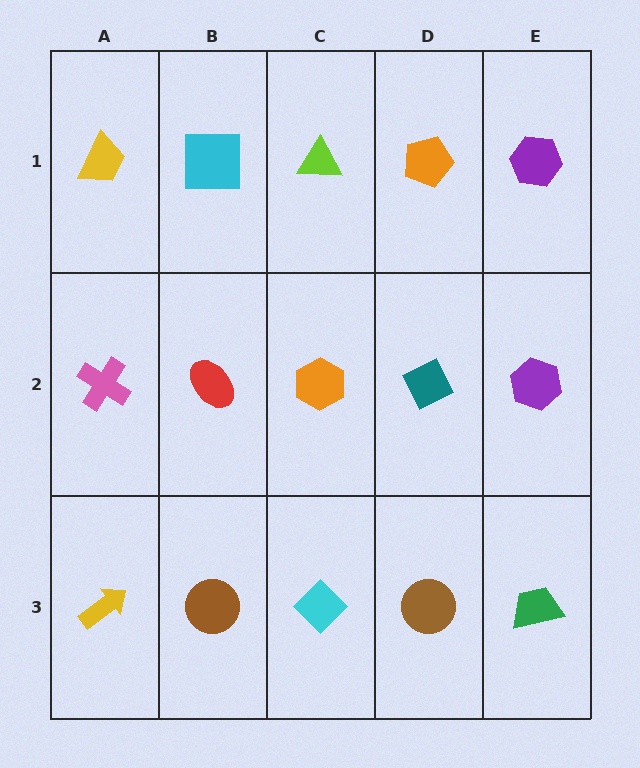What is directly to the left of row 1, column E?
An orange pentagon.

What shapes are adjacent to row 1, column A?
A pink cross (row 2, column A), a cyan square (row 1, column B).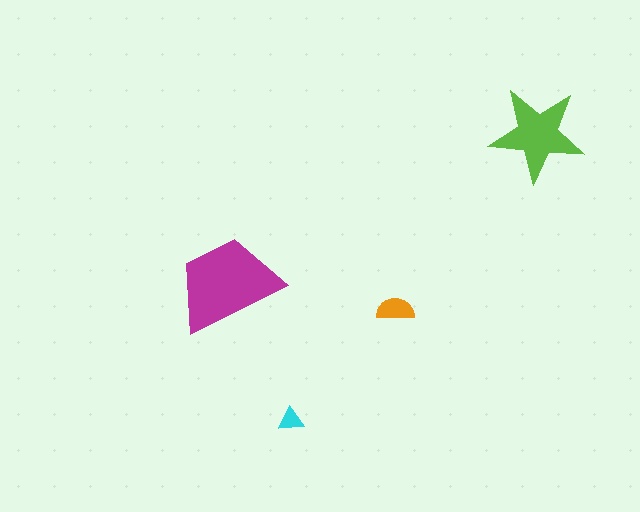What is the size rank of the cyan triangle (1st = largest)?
4th.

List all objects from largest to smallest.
The magenta trapezoid, the lime star, the orange semicircle, the cyan triangle.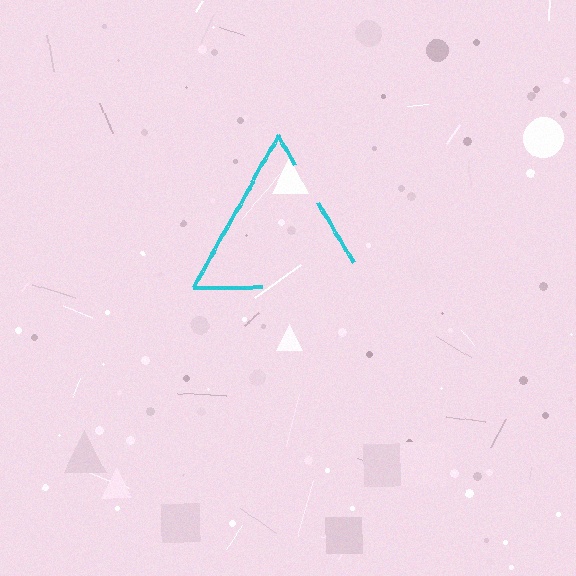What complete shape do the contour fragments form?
The contour fragments form a triangle.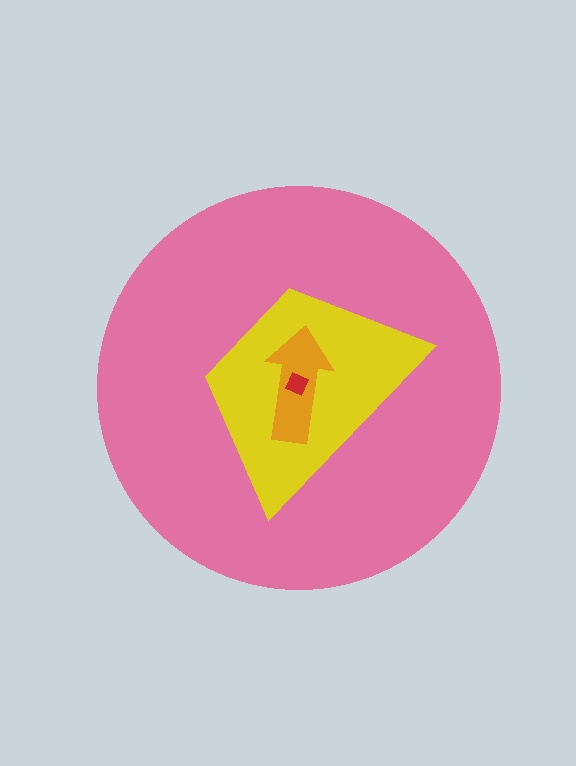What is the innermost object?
The red square.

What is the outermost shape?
The pink circle.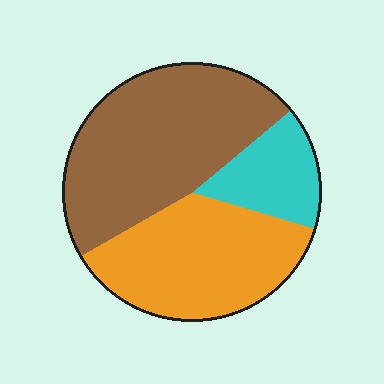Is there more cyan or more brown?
Brown.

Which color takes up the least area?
Cyan, at roughly 15%.